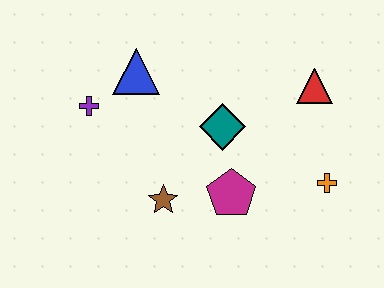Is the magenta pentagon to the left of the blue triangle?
No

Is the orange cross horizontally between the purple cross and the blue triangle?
No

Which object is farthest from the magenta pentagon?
The purple cross is farthest from the magenta pentagon.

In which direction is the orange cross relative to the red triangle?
The orange cross is below the red triangle.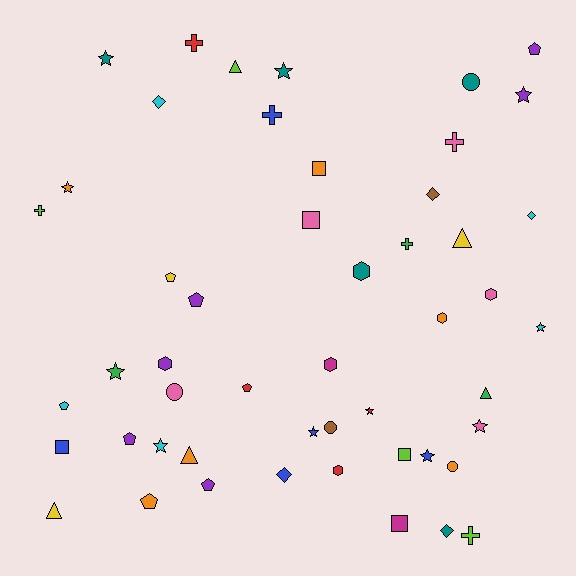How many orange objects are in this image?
There are 6 orange objects.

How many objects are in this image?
There are 50 objects.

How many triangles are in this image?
There are 5 triangles.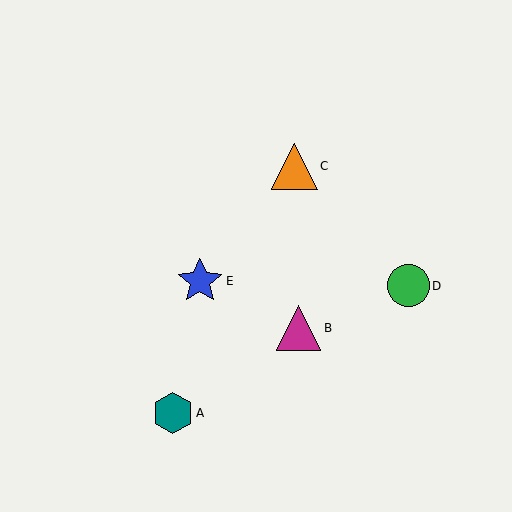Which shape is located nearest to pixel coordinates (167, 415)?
The teal hexagon (labeled A) at (173, 413) is nearest to that location.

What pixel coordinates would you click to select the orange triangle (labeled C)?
Click at (294, 166) to select the orange triangle C.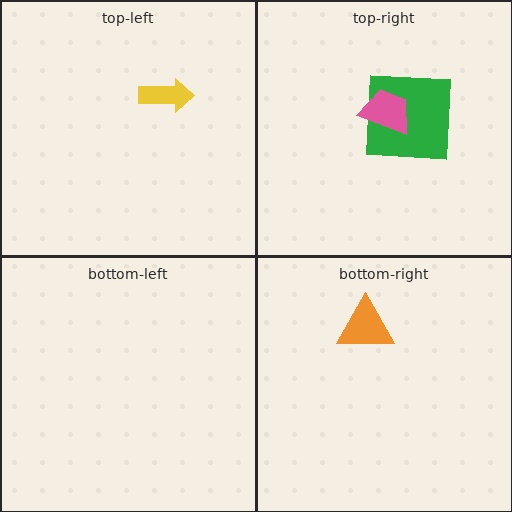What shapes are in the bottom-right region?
The orange triangle.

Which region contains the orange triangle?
The bottom-right region.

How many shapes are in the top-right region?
2.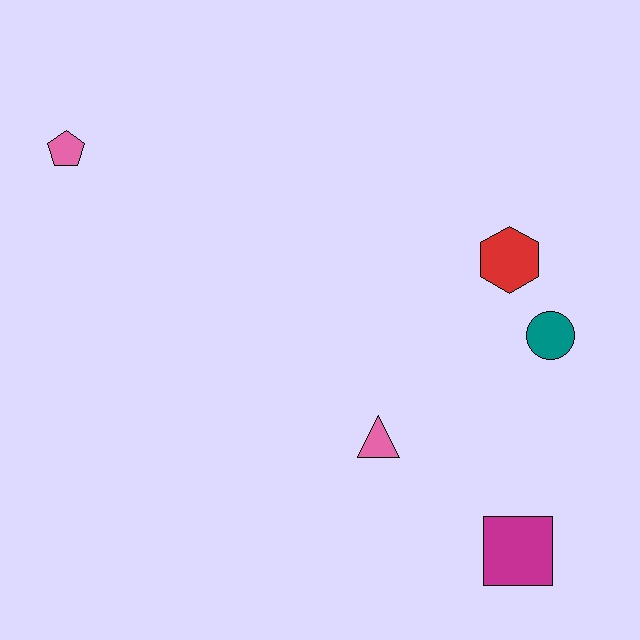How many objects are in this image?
There are 5 objects.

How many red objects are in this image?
There is 1 red object.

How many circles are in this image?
There is 1 circle.